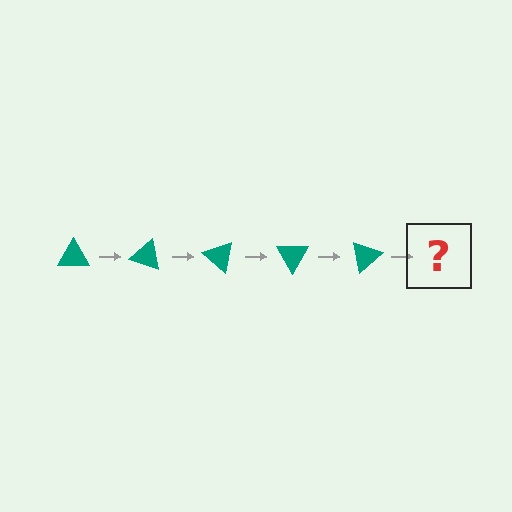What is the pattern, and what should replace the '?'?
The pattern is that the triangle rotates 20 degrees each step. The '?' should be a teal triangle rotated 100 degrees.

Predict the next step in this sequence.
The next step is a teal triangle rotated 100 degrees.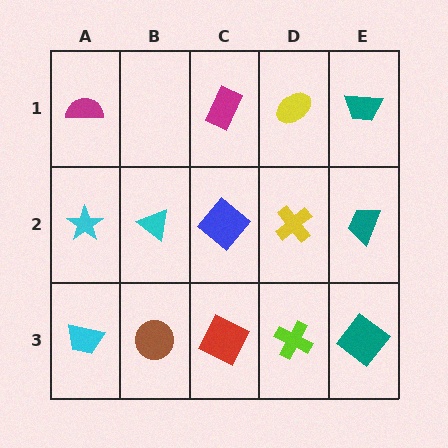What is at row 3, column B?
A brown circle.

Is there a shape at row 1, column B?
No, that cell is empty.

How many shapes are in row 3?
5 shapes.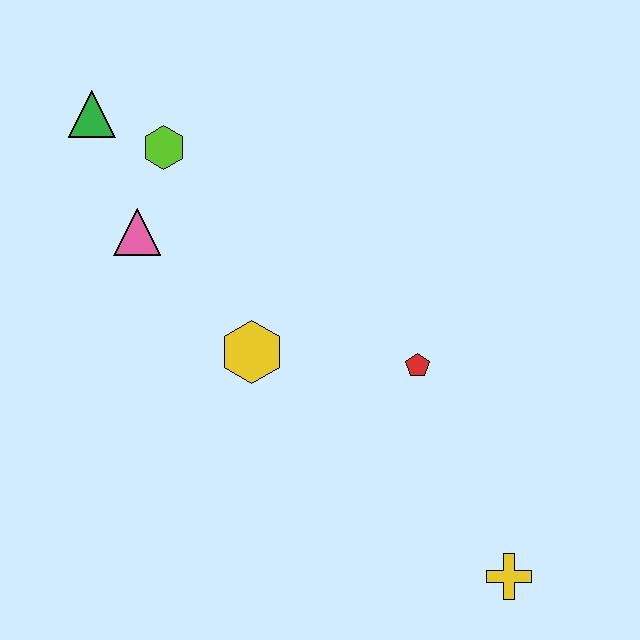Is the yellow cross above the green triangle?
No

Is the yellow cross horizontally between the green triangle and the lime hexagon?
No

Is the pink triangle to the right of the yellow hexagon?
No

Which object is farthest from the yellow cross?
The green triangle is farthest from the yellow cross.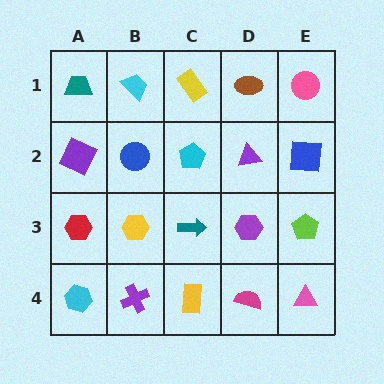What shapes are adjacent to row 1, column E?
A blue square (row 2, column E), a brown ellipse (row 1, column D).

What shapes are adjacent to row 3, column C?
A cyan pentagon (row 2, column C), a yellow rectangle (row 4, column C), a yellow hexagon (row 3, column B), a purple hexagon (row 3, column D).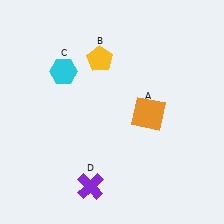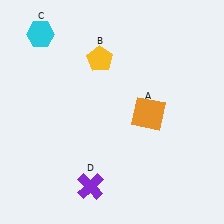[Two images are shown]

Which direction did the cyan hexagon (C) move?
The cyan hexagon (C) moved up.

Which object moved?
The cyan hexagon (C) moved up.